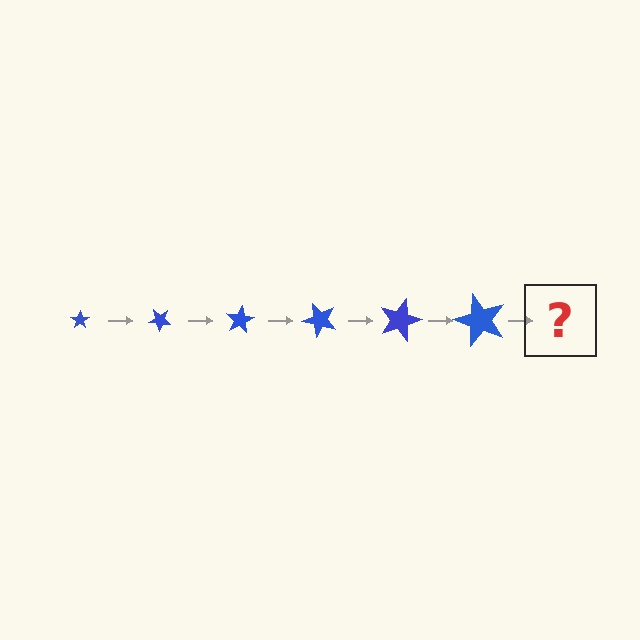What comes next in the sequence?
The next element should be a star, larger than the previous one and rotated 240 degrees from the start.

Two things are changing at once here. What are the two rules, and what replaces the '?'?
The two rules are that the star grows larger each step and it rotates 40 degrees each step. The '?' should be a star, larger than the previous one and rotated 240 degrees from the start.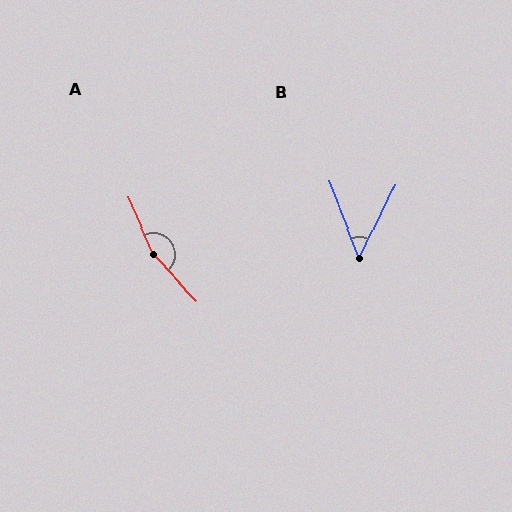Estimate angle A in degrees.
Approximately 160 degrees.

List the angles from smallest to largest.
B (48°), A (160°).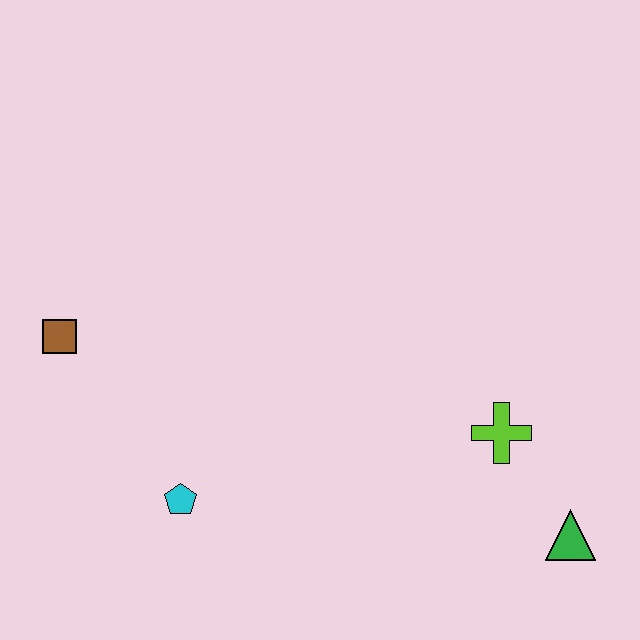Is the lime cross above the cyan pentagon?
Yes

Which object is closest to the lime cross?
The green triangle is closest to the lime cross.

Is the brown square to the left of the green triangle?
Yes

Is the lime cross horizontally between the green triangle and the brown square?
Yes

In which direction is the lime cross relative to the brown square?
The lime cross is to the right of the brown square.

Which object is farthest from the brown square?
The green triangle is farthest from the brown square.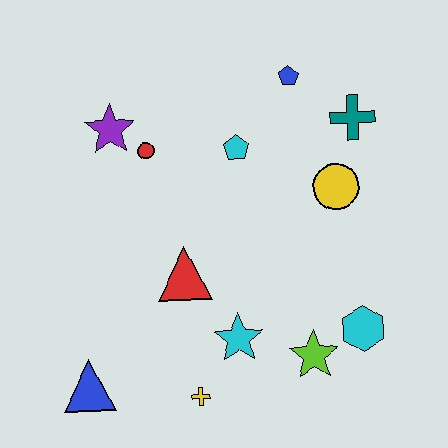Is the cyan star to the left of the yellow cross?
No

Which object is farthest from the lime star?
The purple star is farthest from the lime star.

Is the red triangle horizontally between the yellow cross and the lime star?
No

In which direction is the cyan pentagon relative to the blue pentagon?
The cyan pentagon is below the blue pentagon.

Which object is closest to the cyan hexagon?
The lime star is closest to the cyan hexagon.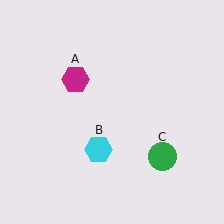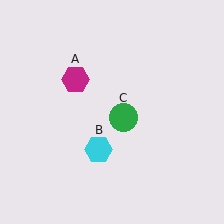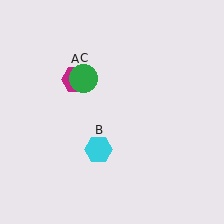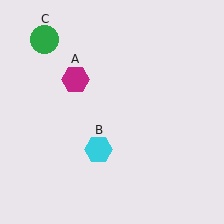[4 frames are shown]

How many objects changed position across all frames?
1 object changed position: green circle (object C).